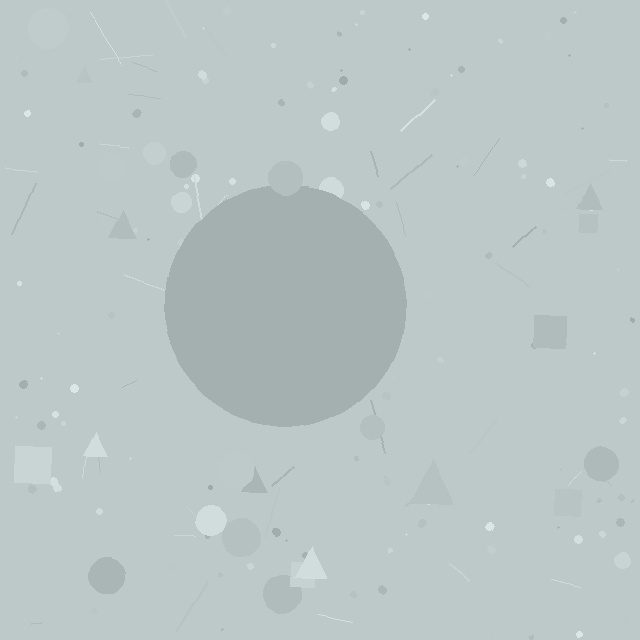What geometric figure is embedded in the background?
A circle is embedded in the background.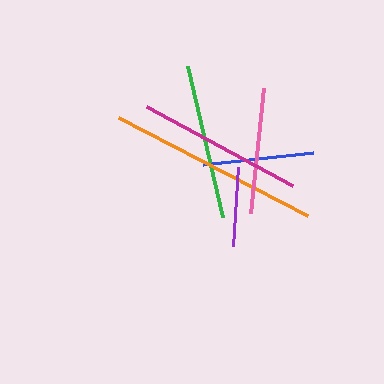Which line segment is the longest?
The orange line is the longest at approximately 213 pixels.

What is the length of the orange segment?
The orange segment is approximately 213 pixels long.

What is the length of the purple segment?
The purple segment is approximately 79 pixels long.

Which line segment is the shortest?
The purple line is the shortest at approximately 79 pixels.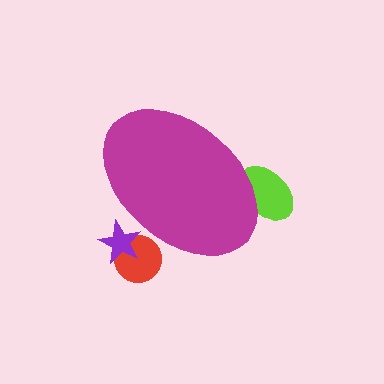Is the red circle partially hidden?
Yes, the red circle is partially hidden behind the magenta ellipse.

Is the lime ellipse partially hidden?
Yes, the lime ellipse is partially hidden behind the magenta ellipse.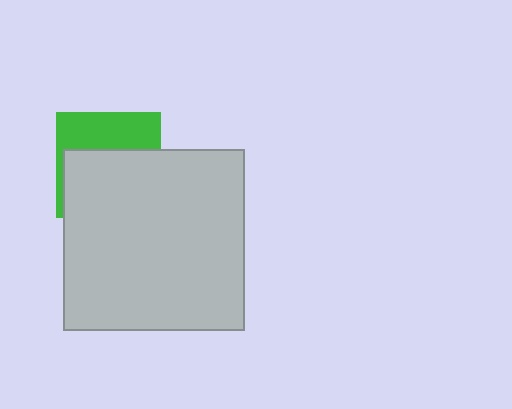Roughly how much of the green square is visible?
A small part of it is visible (roughly 41%).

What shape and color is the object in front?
The object in front is a light gray square.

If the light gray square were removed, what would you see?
You would see the complete green square.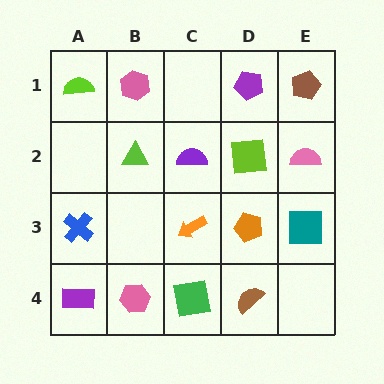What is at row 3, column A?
A blue cross.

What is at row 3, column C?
An orange arrow.